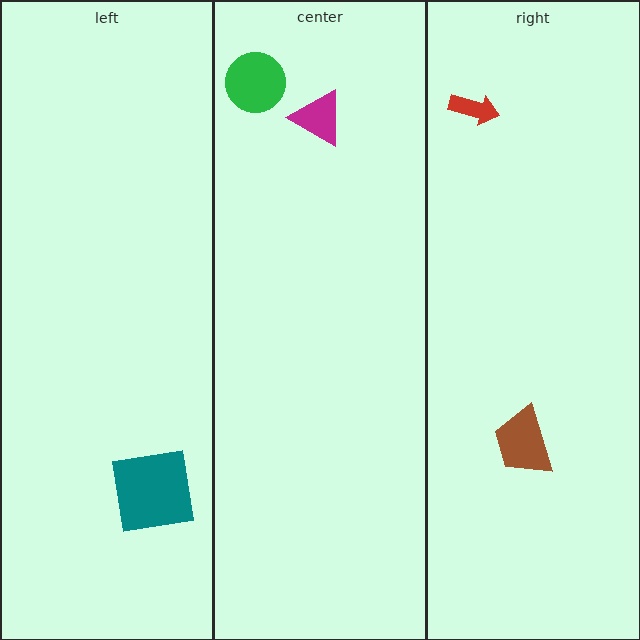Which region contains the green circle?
The center region.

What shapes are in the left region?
The teal square.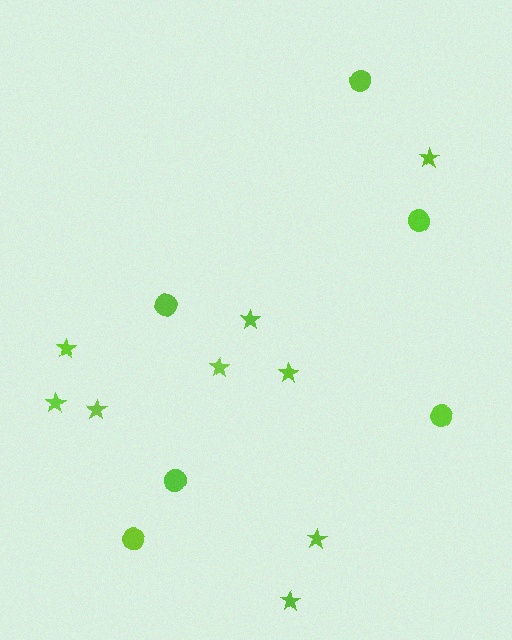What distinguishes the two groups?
There are 2 groups: one group of circles (6) and one group of stars (9).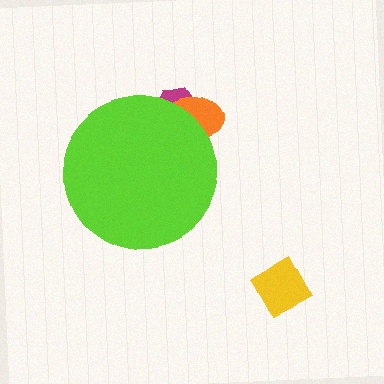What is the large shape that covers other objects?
A lime circle.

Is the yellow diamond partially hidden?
No, the yellow diamond is fully visible.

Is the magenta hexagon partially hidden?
Yes, the magenta hexagon is partially hidden behind the lime circle.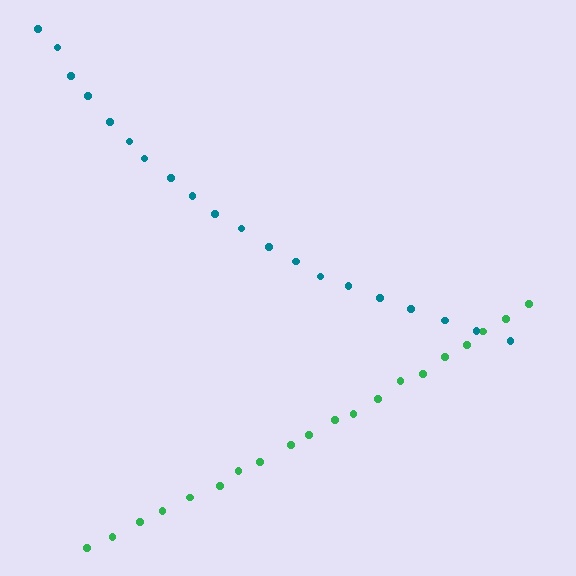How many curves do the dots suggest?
There are 2 distinct paths.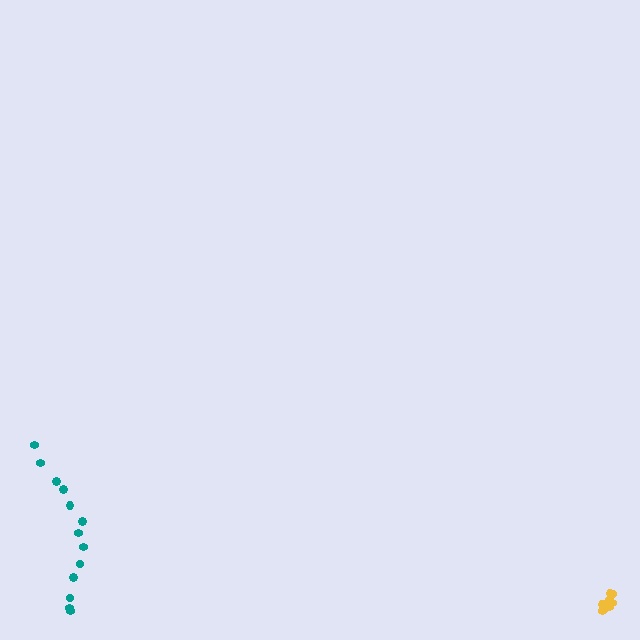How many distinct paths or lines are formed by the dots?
There are 2 distinct paths.